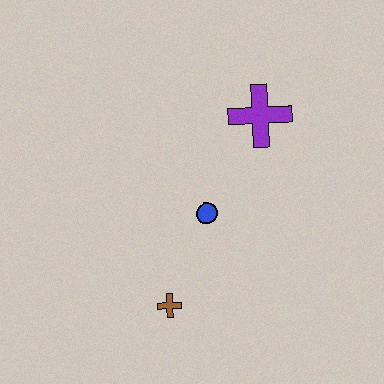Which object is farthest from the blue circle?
The purple cross is farthest from the blue circle.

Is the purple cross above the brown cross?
Yes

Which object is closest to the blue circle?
The brown cross is closest to the blue circle.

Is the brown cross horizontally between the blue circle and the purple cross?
No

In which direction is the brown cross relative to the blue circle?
The brown cross is below the blue circle.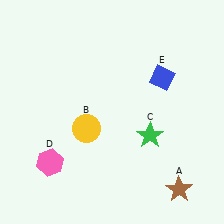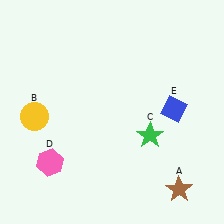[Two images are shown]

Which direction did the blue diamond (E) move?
The blue diamond (E) moved down.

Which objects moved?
The objects that moved are: the yellow circle (B), the blue diamond (E).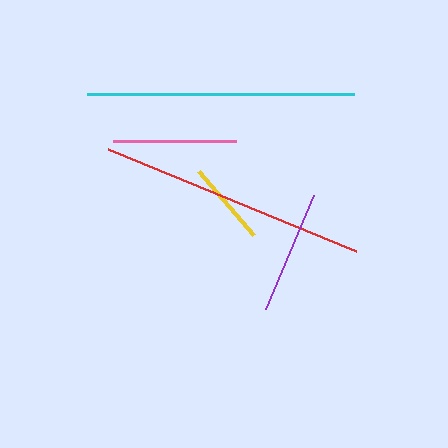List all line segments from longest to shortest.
From longest to shortest: cyan, red, purple, pink, yellow.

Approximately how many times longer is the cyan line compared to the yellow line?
The cyan line is approximately 3.2 times the length of the yellow line.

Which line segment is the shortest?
The yellow line is the shortest at approximately 84 pixels.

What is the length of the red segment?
The red segment is approximately 268 pixels long.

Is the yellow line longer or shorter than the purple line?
The purple line is longer than the yellow line.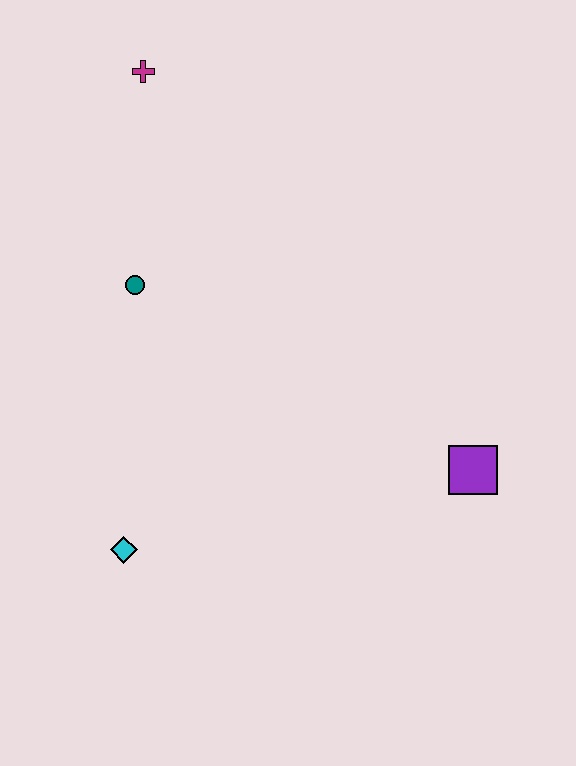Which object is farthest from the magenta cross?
The purple square is farthest from the magenta cross.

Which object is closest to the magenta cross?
The teal circle is closest to the magenta cross.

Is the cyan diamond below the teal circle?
Yes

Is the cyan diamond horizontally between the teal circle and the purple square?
No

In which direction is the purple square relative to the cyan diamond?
The purple square is to the right of the cyan diamond.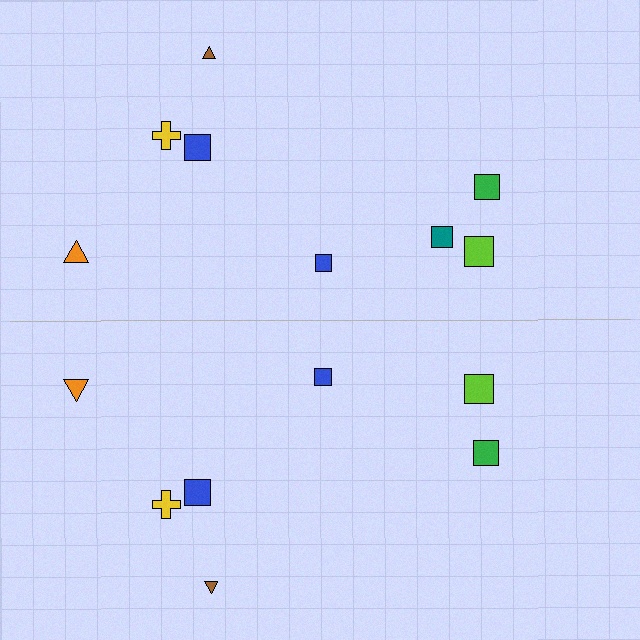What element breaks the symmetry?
A teal square is missing from the bottom side.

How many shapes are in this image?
There are 15 shapes in this image.